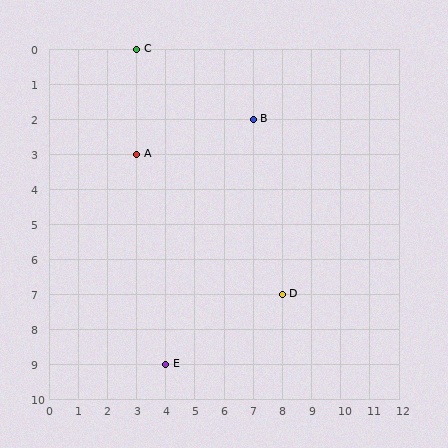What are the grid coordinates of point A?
Point A is at grid coordinates (3, 3).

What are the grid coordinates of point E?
Point E is at grid coordinates (4, 9).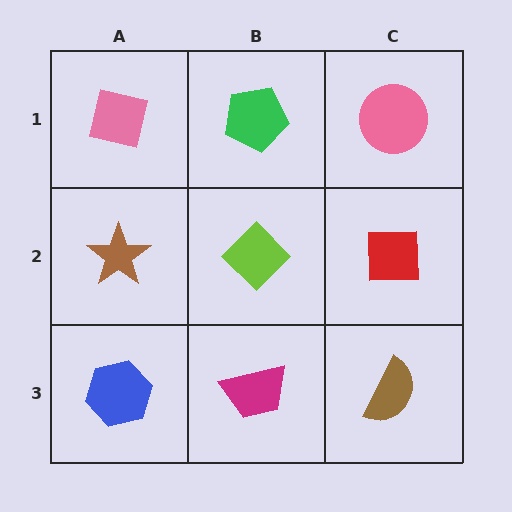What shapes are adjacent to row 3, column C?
A red square (row 2, column C), a magenta trapezoid (row 3, column B).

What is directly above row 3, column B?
A lime diamond.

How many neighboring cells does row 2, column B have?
4.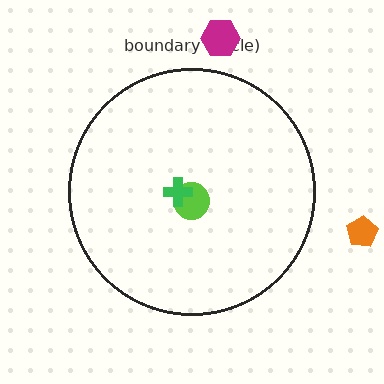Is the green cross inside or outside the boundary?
Inside.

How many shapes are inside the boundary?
2 inside, 2 outside.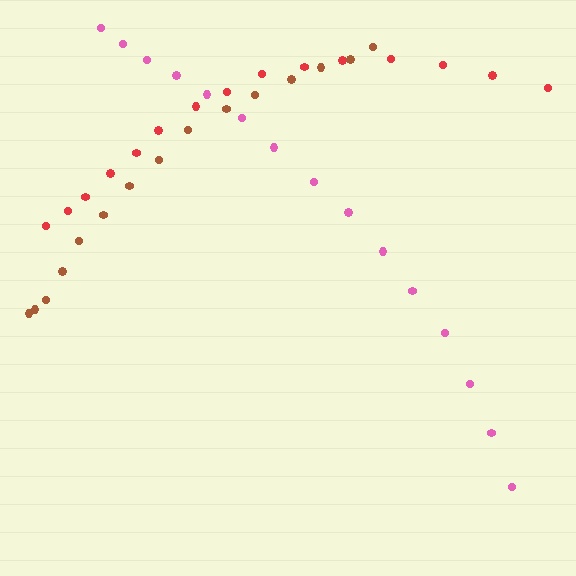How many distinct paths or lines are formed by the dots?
There are 3 distinct paths.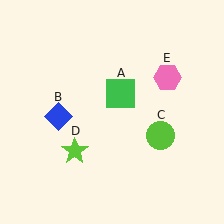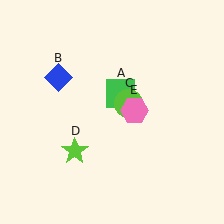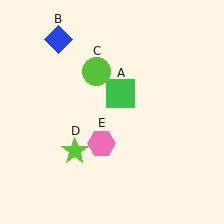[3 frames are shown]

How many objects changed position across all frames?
3 objects changed position: blue diamond (object B), lime circle (object C), pink hexagon (object E).